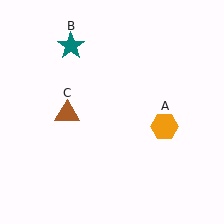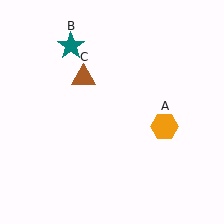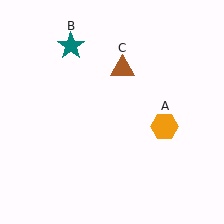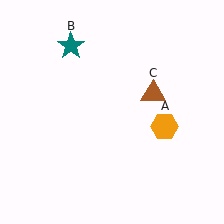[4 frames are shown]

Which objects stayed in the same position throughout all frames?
Orange hexagon (object A) and teal star (object B) remained stationary.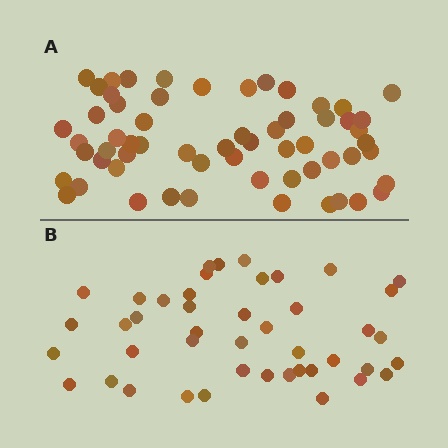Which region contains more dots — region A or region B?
Region A (the top region) has more dots.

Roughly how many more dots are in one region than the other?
Region A has approximately 15 more dots than region B.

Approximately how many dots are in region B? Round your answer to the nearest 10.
About 40 dots. (The exact count is 44, which rounds to 40.)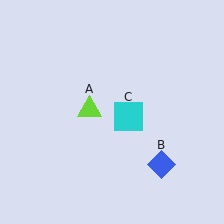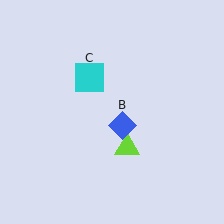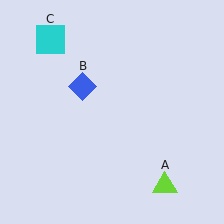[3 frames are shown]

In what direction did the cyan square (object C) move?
The cyan square (object C) moved up and to the left.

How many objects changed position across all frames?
3 objects changed position: lime triangle (object A), blue diamond (object B), cyan square (object C).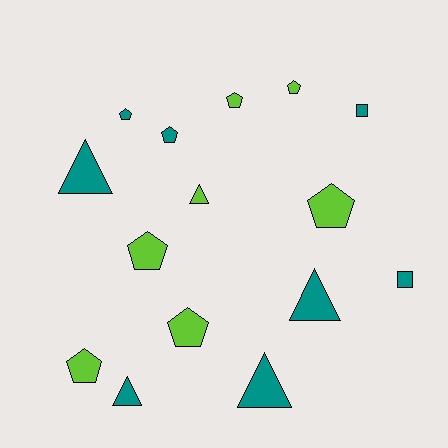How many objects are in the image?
There are 15 objects.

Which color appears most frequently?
Teal, with 8 objects.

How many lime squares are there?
There are no lime squares.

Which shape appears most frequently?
Pentagon, with 8 objects.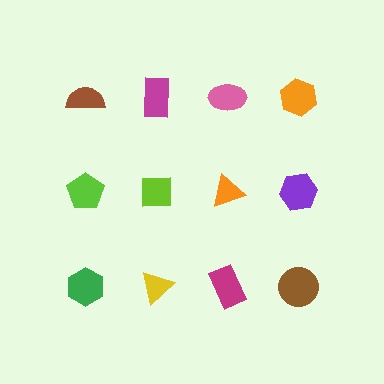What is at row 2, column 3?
An orange triangle.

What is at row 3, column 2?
A yellow triangle.